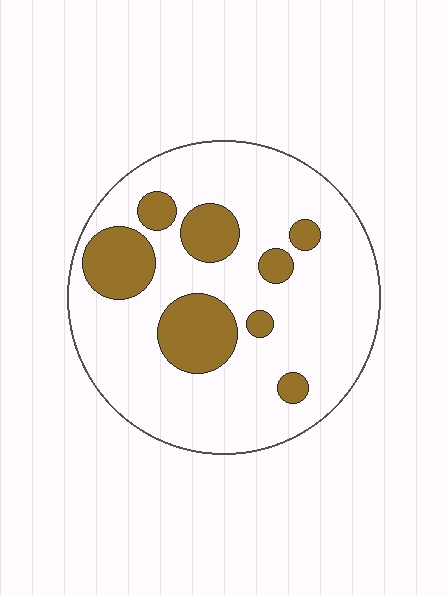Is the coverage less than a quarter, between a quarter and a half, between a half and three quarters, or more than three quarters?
Less than a quarter.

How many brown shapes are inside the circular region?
8.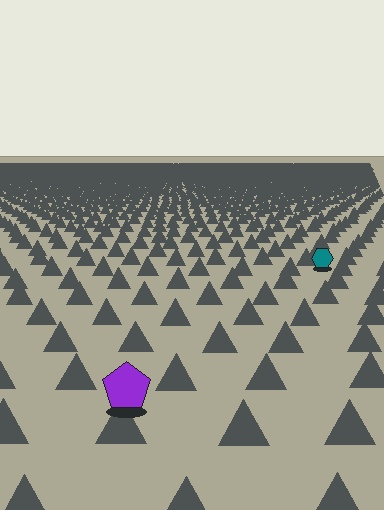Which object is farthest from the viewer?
The teal hexagon is farthest from the viewer. It appears smaller and the ground texture around it is denser.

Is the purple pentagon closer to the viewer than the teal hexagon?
Yes. The purple pentagon is closer — you can tell from the texture gradient: the ground texture is coarser near it.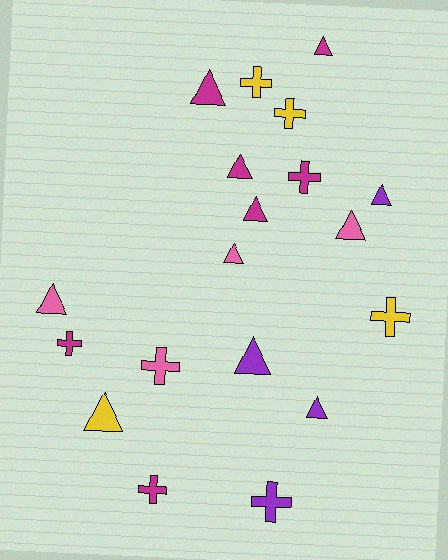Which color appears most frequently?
Magenta, with 7 objects.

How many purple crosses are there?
There is 1 purple cross.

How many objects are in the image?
There are 19 objects.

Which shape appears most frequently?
Triangle, with 11 objects.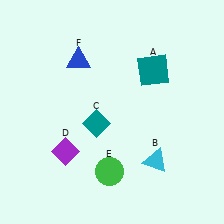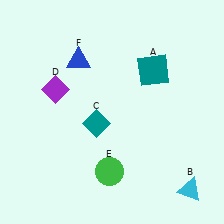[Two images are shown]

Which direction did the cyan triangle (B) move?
The cyan triangle (B) moved right.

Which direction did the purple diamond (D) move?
The purple diamond (D) moved up.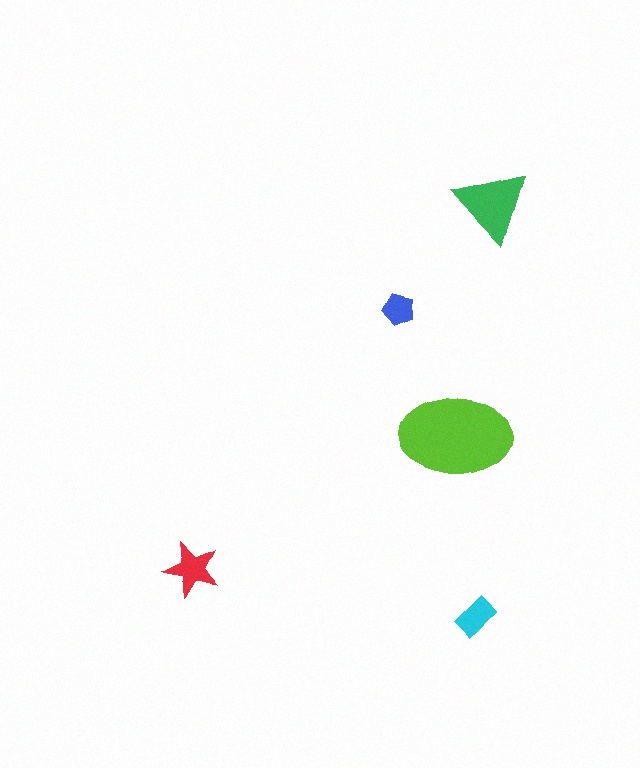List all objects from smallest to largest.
The blue pentagon, the cyan rectangle, the red star, the green triangle, the lime ellipse.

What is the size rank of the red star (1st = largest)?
3rd.